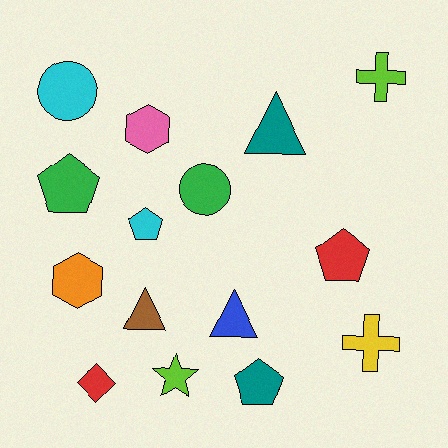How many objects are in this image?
There are 15 objects.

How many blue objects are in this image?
There is 1 blue object.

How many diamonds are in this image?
There is 1 diamond.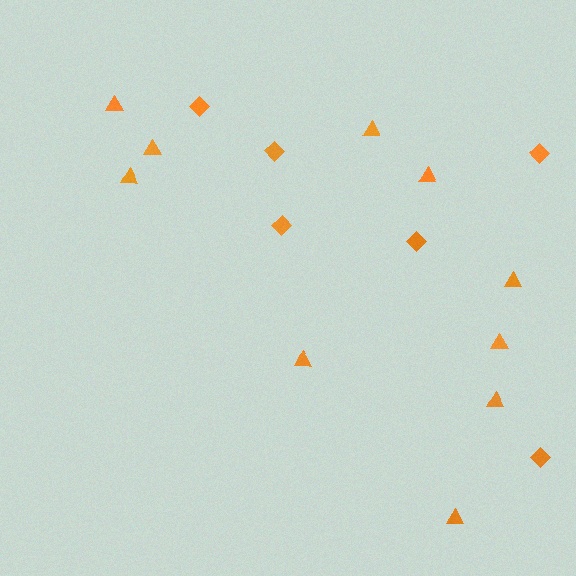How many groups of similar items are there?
There are 2 groups: one group of triangles (10) and one group of diamonds (6).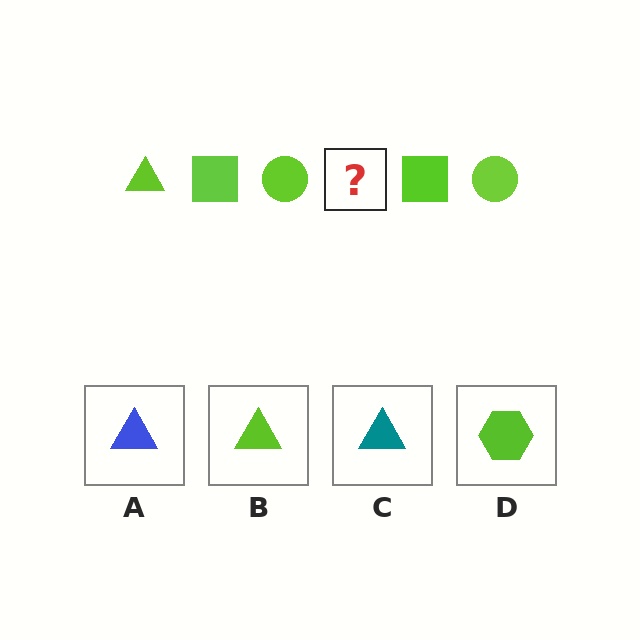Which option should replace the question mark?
Option B.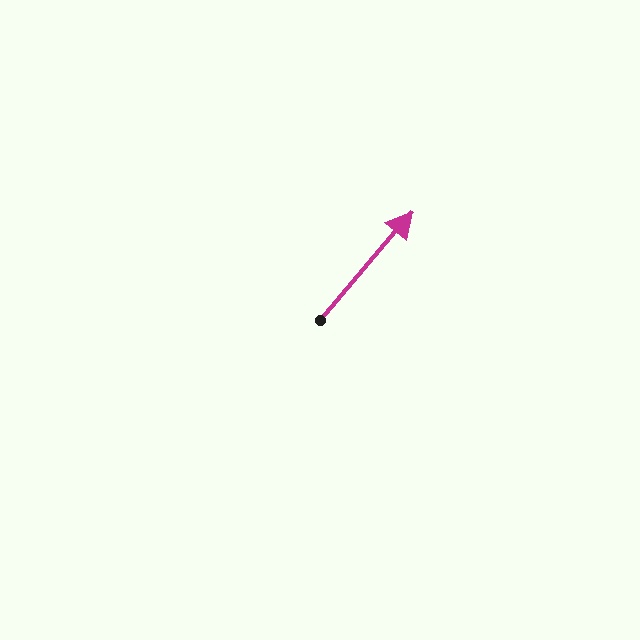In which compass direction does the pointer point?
Northeast.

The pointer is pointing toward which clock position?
Roughly 1 o'clock.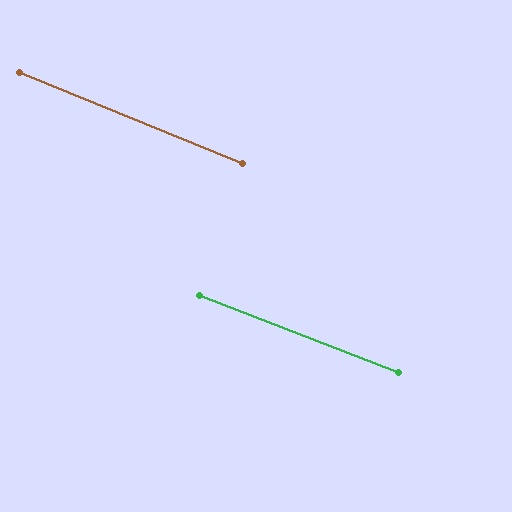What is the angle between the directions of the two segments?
Approximately 1 degree.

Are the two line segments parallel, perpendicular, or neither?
Parallel — their directions differ by only 0.9°.